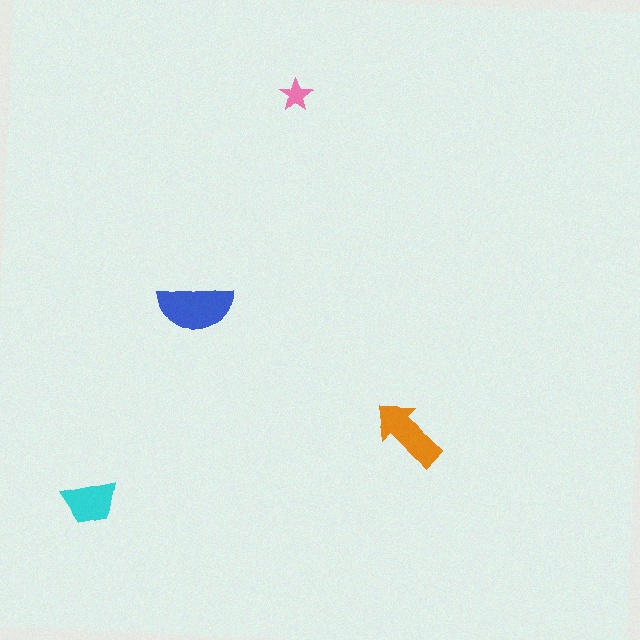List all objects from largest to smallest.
The blue semicircle, the orange arrow, the cyan trapezoid, the pink star.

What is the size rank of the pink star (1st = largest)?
4th.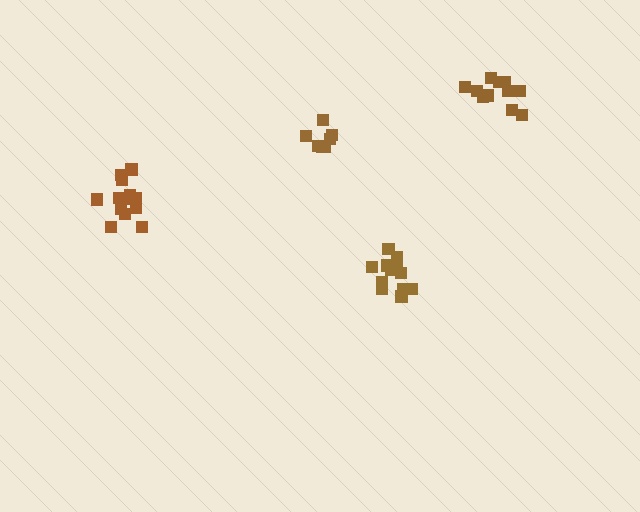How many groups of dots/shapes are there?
There are 4 groups.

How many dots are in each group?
Group 1: 11 dots, Group 2: 12 dots, Group 3: 13 dots, Group 4: 7 dots (43 total).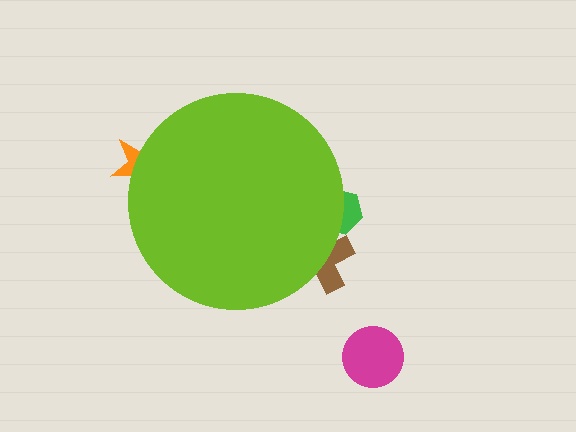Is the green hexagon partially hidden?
Yes, the green hexagon is partially hidden behind the lime circle.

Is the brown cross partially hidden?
Yes, the brown cross is partially hidden behind the lime circle.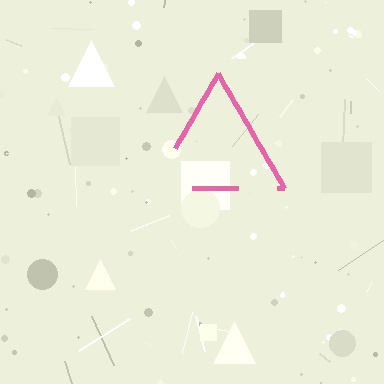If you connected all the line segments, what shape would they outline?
They would outline a triangle.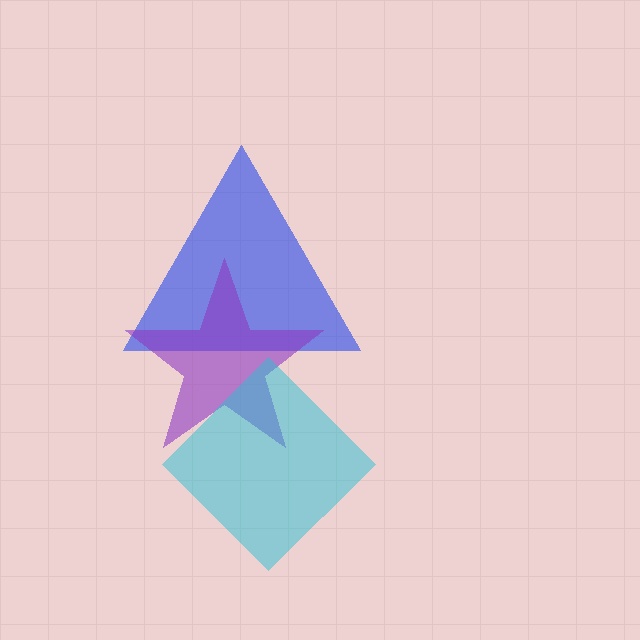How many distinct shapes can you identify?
There are 3 distinct shapes: a blue triangle, a purple star, a cyan diamond.